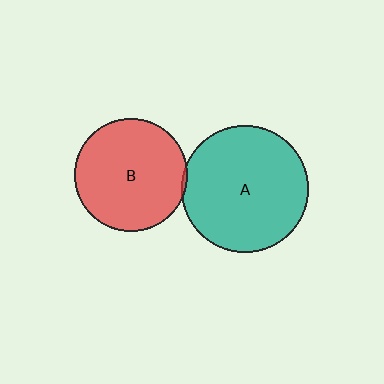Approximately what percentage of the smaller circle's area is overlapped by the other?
Approximately 5%.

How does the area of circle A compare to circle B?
Approximately 1.3 times.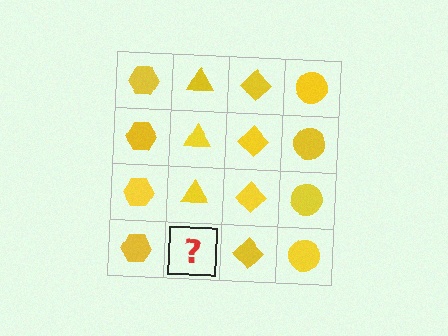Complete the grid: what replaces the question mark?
The question mark should be replaced with a yellow triangle.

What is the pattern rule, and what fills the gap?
The rule is that each column has a consistent shape. The gap should be filled with a yellow triangle.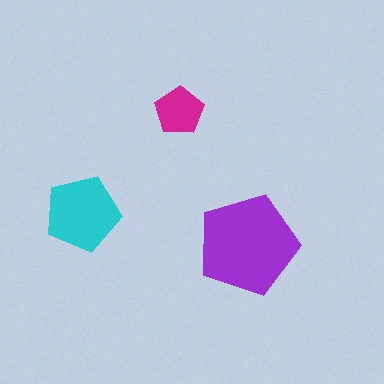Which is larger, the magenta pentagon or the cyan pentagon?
The cyan one.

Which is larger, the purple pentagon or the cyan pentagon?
The purple one.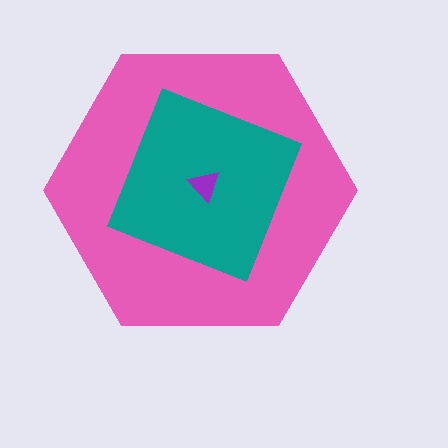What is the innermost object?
The purple triangle.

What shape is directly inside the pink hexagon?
The teal square.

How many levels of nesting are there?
3.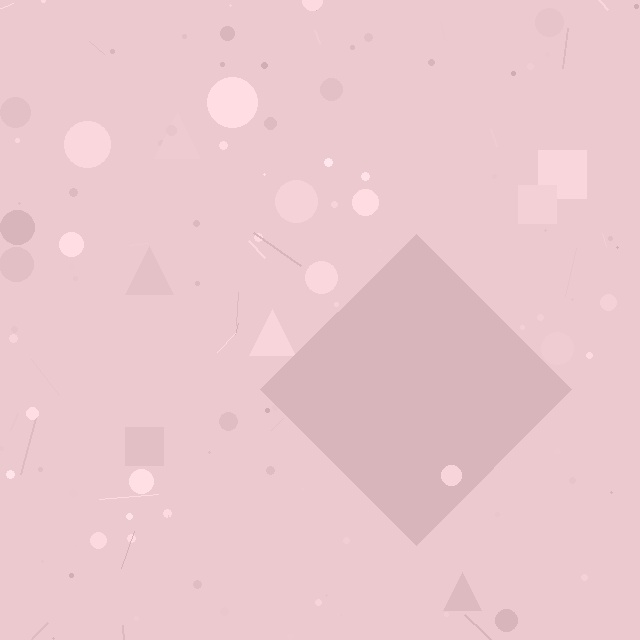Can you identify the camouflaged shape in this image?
The camouflaged shape is a diamond.